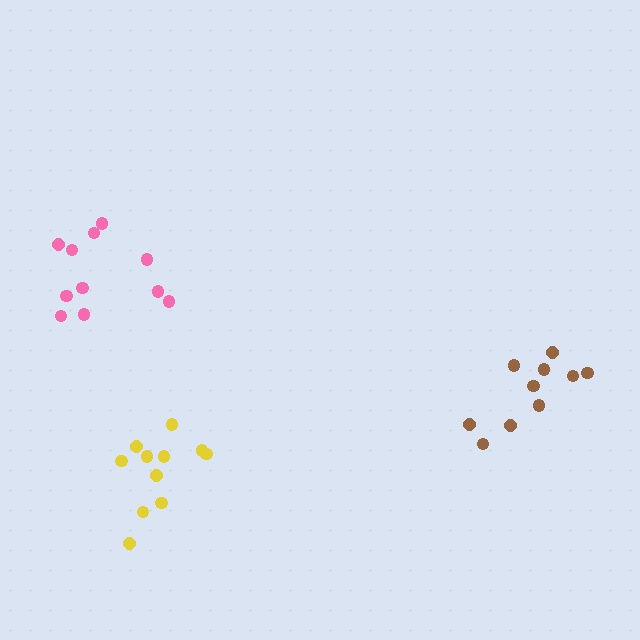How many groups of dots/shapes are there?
There are 3 groups.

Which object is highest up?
The pink cluster is topmost.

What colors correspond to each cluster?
The clusters are colored: yellow, brown, pink.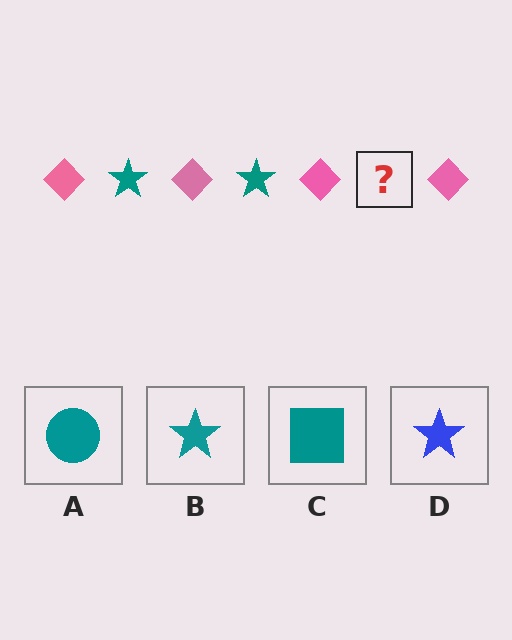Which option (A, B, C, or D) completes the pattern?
B.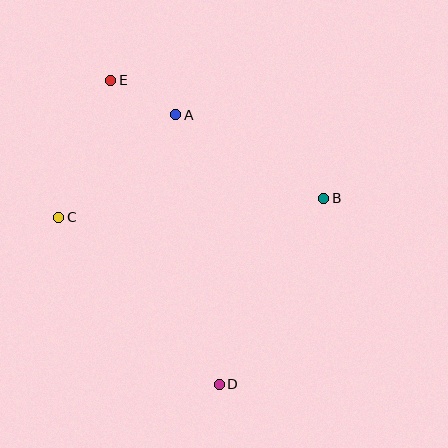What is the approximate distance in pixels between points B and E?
The distance between B and E is approximately 243 pixels.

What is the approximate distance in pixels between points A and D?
The distance between A and D is approximately 273 pixels.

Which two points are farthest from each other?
Points D and E are farthest from each other.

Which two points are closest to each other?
Points A and E are closest to each other.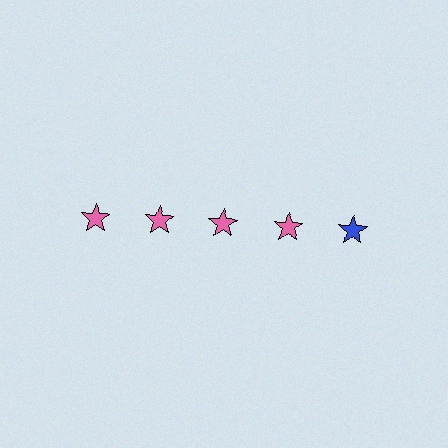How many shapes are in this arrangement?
There are 5 shapes arranged in a grid pattern.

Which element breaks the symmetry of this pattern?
The blue star in the top row, rightmost column breaks the symmetry. All other shapes are pink stars.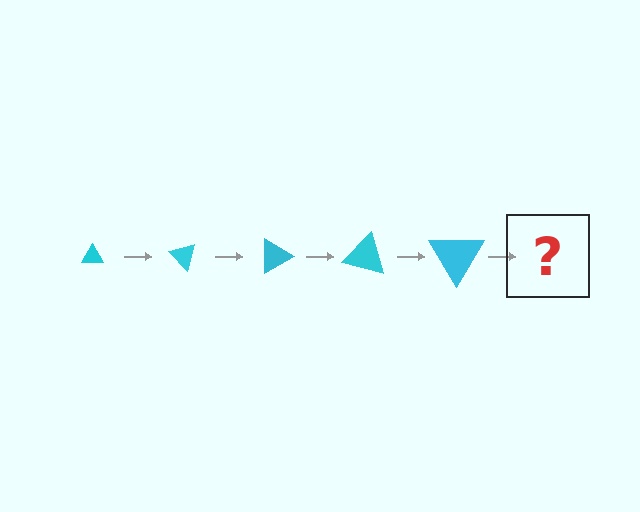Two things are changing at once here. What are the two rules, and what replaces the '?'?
The two rules are that the triangle grows larger each step and it rotates 45 degrees each step. The '?' should be a triangle, larger than the previous one and rotated 225 degrees from the start.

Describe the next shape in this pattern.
It should be a triangle, larger than the previous one and rotated 225 degrees from the start.